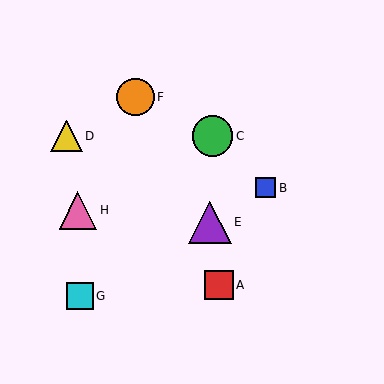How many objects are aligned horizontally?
2 objects (C, D) are aligned horizontally.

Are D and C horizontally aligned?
Yes, both are at y≈136.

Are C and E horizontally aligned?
No, C is at y≈136 and E is at y≈222.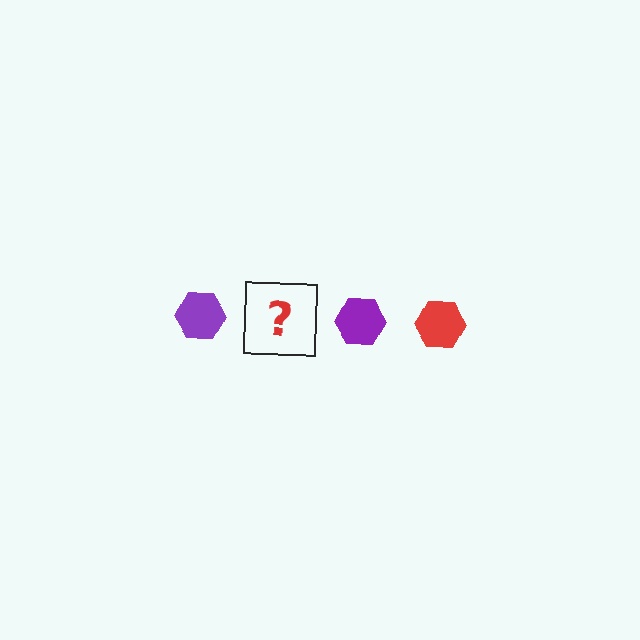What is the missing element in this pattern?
The missing element is a red hexagon.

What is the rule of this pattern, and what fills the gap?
The rule is that the pattern cycles through purple, red hexagons. The gap should be filled with a red hexagon.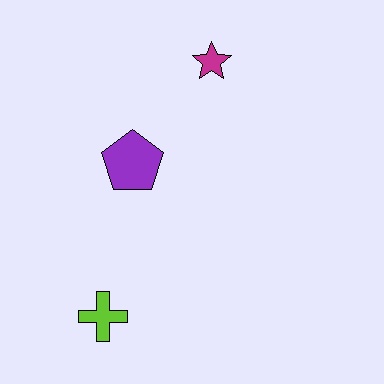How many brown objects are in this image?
There are no brown objects.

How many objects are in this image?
There are 3 objects.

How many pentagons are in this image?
There is 1 pentagon.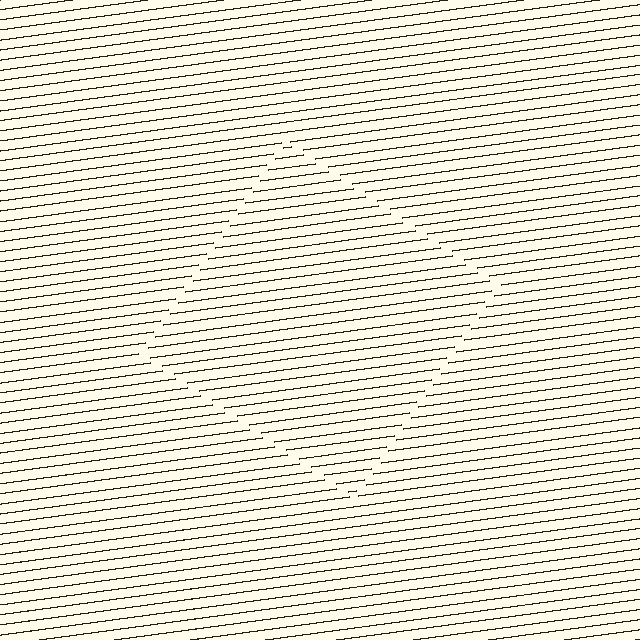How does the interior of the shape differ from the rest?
The interior of the shape contains the same grating, shifted by half a period — the contour is defined by the phase discontinuity where line-ends from the inner and outer gratings abut.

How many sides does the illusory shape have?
4 sides — the line-ends trace a square.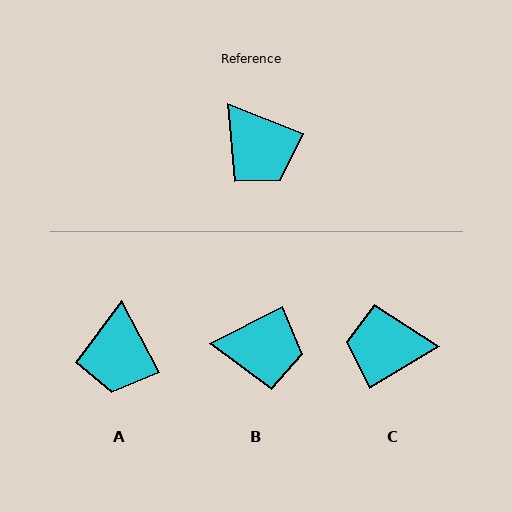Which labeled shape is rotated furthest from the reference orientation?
C, about 128 degrees away.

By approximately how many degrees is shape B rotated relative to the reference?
Approximately 48 degrees counter-clockwise.